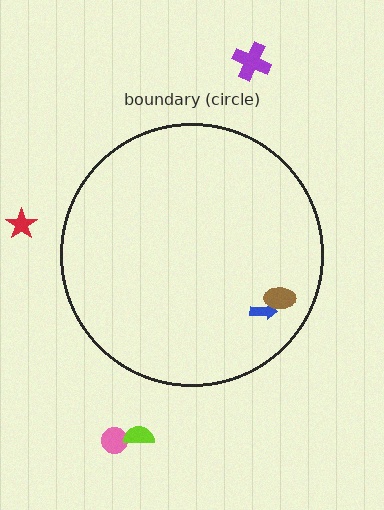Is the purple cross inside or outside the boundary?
Outside.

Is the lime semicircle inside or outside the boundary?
Outside.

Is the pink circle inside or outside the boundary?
Outside.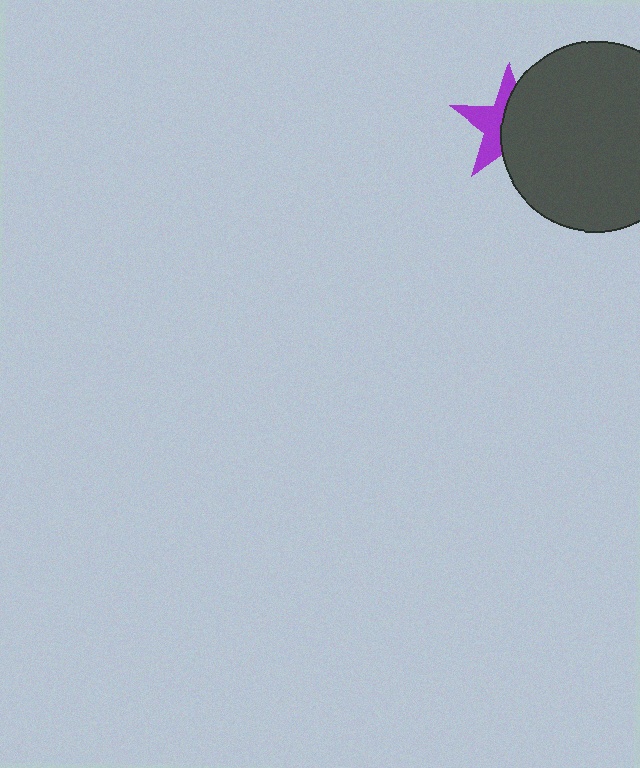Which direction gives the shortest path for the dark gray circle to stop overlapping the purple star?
Moving right gives the shortest separation.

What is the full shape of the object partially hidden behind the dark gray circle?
The partially hidden object is a purple star.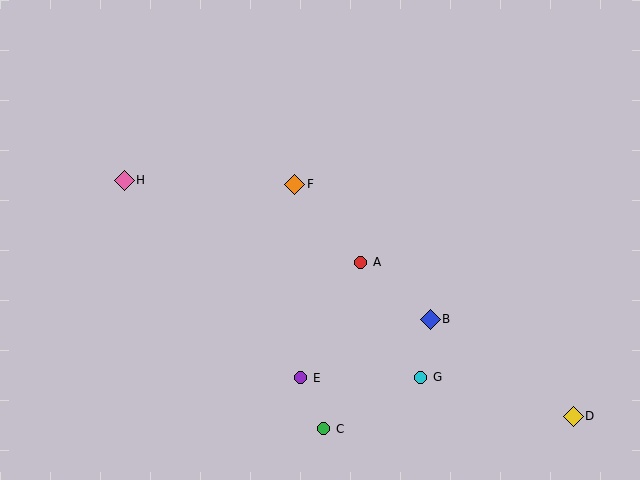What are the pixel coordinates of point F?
Point F is at (295, 184).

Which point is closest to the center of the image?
Point A at (361, 262) is closest to the center.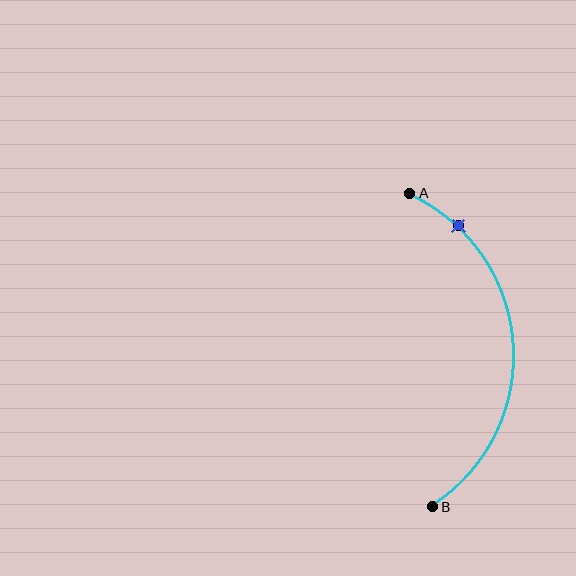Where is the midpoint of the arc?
The arc midpoint is the point on the curve farthest from the straight line joining A and B. It sits to the right of that line.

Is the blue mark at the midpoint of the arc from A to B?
No. The blue mark lies on the arc but is closer to endpoint A. The arc midpoint would be at the point on the curve equidistant along the arc from both A and B.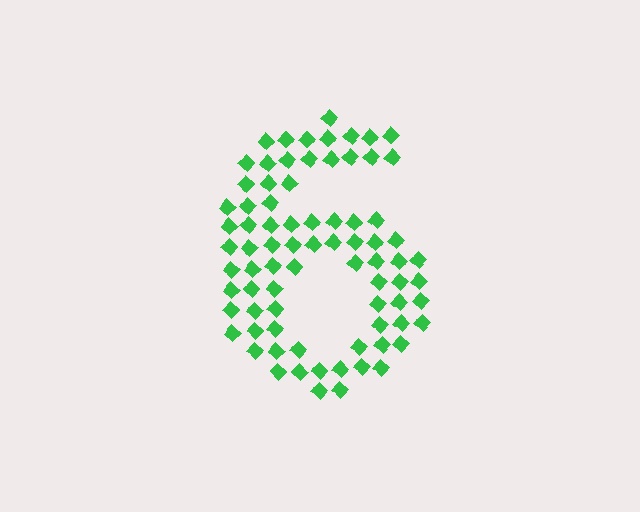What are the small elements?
The small elements are diamonds.